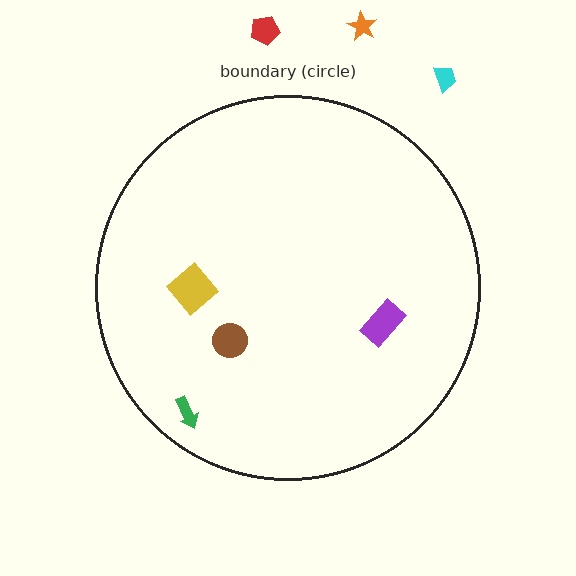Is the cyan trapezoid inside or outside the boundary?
Outside.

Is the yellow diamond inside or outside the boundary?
Inside.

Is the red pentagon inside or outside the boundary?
Outside.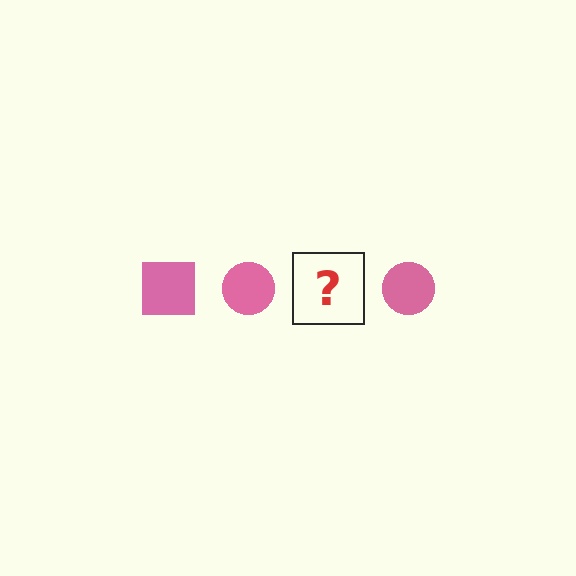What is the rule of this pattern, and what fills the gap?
The rule is that the pattern cycles through square, circle shapes in pink. The gap should be filled with a pink square.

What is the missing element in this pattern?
The missing element is a pink square.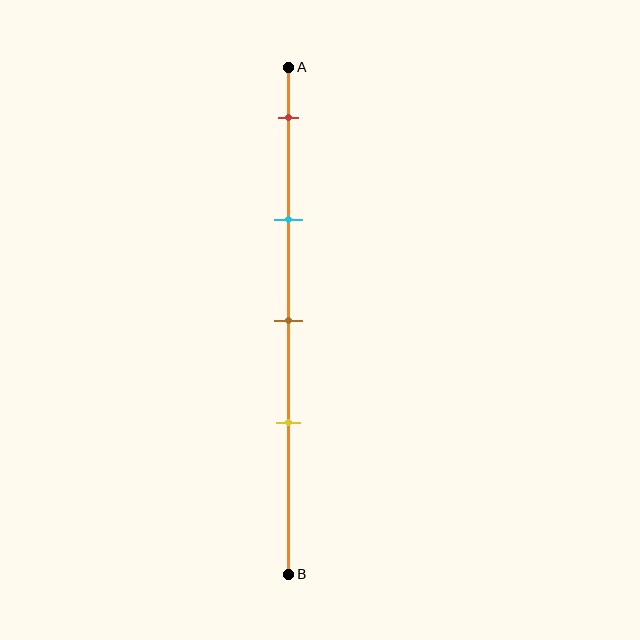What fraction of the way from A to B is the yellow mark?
The yellow mark is approximately 70% (0.7) of the way from A to B.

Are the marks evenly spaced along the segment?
Yes, the marks are approximately evenly spaced.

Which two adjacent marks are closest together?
The brown and yellow marks are the closest adjacent pair.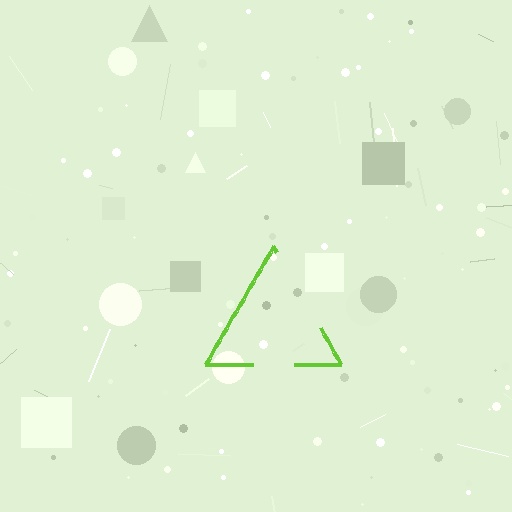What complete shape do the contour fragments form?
The contour fragments form a triangle.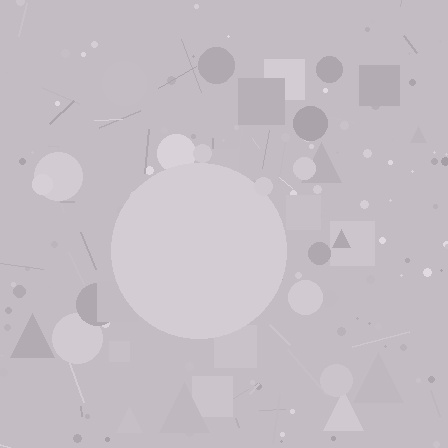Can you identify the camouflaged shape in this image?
The camouflaged shape is a circle.